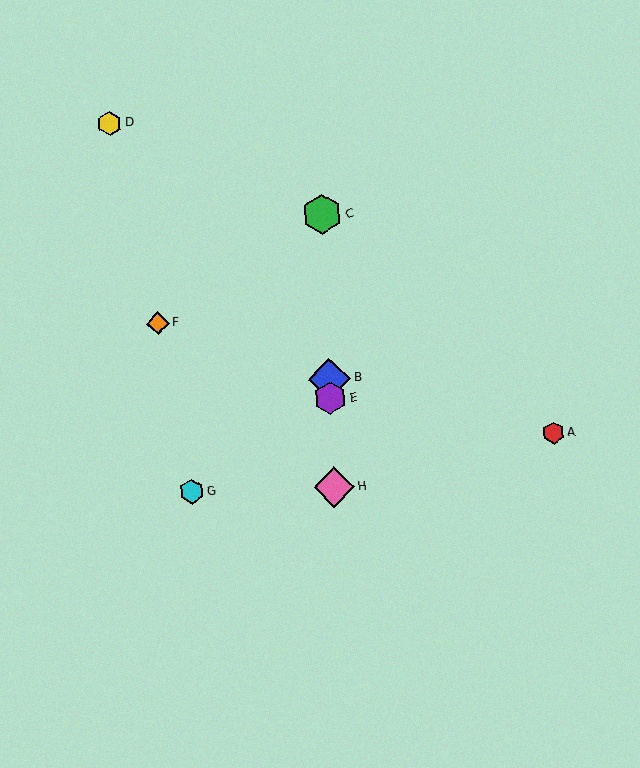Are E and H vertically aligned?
Yes, both are at x≈330.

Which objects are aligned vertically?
Objects B, C, E, H are aligned vertically.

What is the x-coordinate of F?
Object F is at x≈158.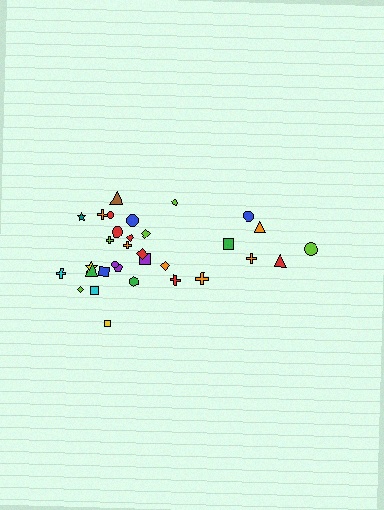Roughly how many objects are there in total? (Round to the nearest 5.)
Roughly 30 objects in total.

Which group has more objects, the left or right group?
The left group.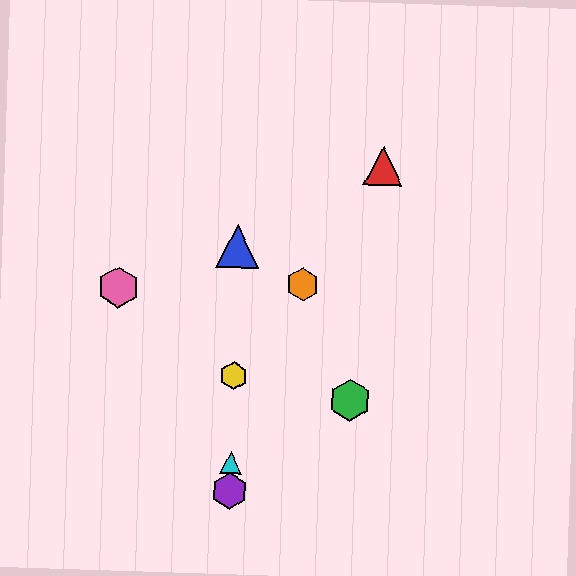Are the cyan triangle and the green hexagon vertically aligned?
No, the cyan triangle is at x≈231 and the green hexagon is at x≈350.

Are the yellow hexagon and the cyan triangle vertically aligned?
Yes, both are at x≈233.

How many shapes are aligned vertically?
4 shapes (the blue triangle, the yellow hexagon, the purple hexagon, the cyan triangle) are aligned vertically.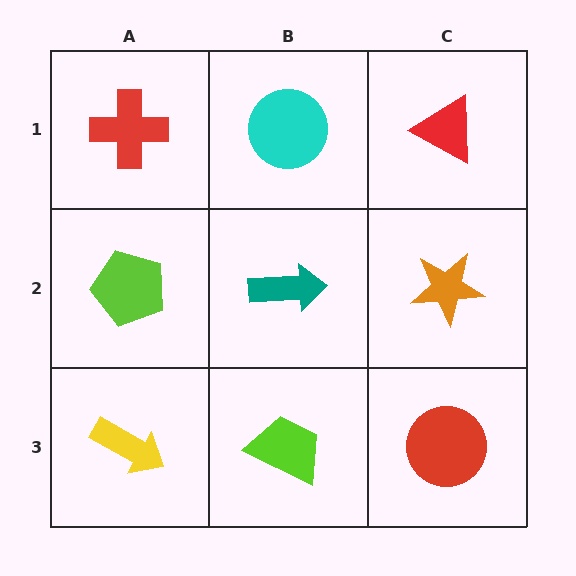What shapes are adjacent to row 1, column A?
A lime pentagon (row 2, column A), a cyan circle (row 1, column B).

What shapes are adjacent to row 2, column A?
A red cross (row 1, column A), a yellow arrow (row 3, column A), a teal arrow (row 2, column B).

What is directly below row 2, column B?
A lime trapezoid.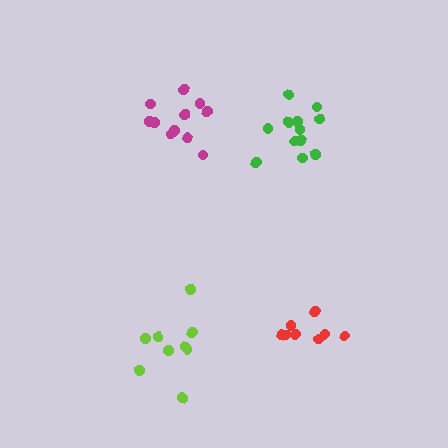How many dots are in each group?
Group 1: 11 dots, Group 2: 8 dots, Group 3: 9 dots, Group 4: 12 dots (40 total).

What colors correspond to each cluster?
The clusters are colored: magenta, red, lime, green.